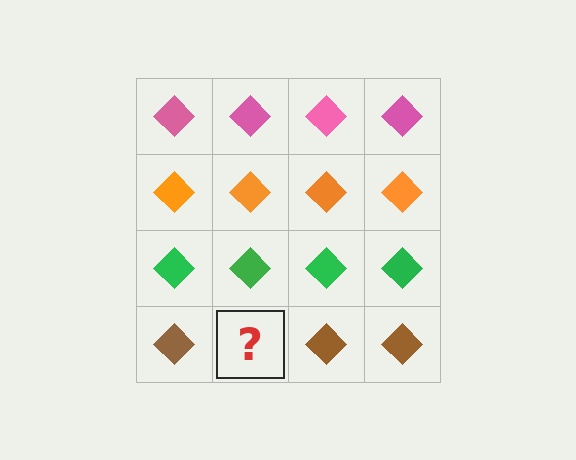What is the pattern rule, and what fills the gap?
The rule is that each row has a consistent color. The gap should be filled with a brown diamond.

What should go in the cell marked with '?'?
The missing cell should contain a brown diamond.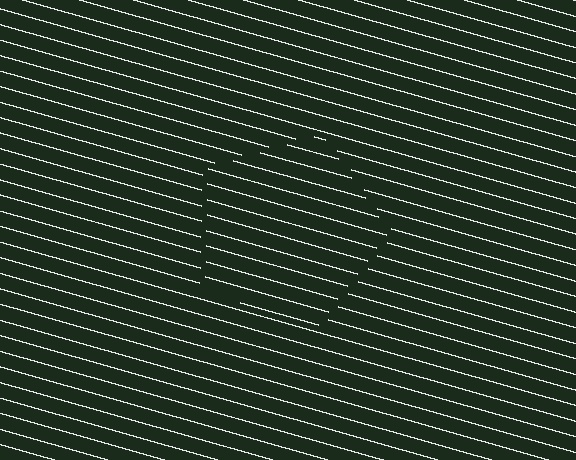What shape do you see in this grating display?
An illusory pentagon. The interior of the shape contains the same grating, shifted by half a period — the contour is defined by the phase discontinuity where line-ends from the inner and outer gratings abut.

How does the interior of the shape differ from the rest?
The interior of the shape contains the same grating, shifted by half a period — the contour is defined by the phase discontinuity where line-ends from the inner and outer gratings abut.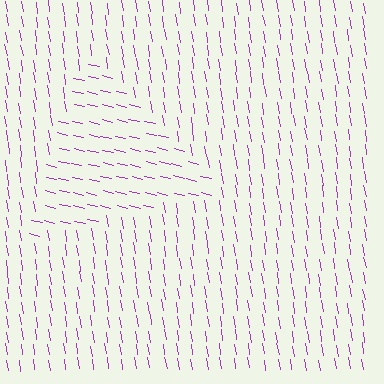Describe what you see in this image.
The image is filled with small purple line segments. A triangle region in the image has lines oriented differently from the surrounding lines, creating a visible texture boundary.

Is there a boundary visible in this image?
Yes, there is a texture boundary formed by a change in line orientation.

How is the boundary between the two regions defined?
The boundary is defined purely by a change in line orientation (approximately 67 degrees difference). All lines are the same color and thickness.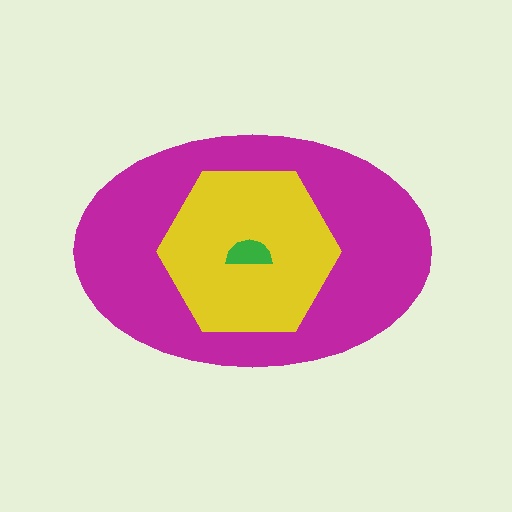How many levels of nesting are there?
3.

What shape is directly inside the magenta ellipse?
The yellow hexagon.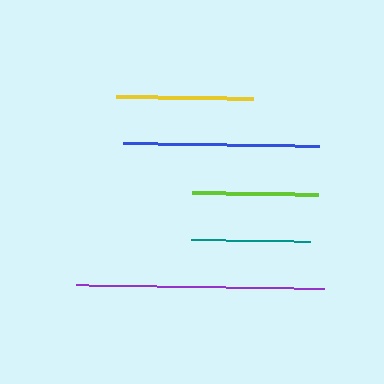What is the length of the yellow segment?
The yellow segment is approximately 136 pixels long.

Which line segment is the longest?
The purple line is the longest at approximately 247 pixels.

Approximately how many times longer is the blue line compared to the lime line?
The blue line is approximately 1.5 times the length of the lime line.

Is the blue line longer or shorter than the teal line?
The blue line is longer than the teal line.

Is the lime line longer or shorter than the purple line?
The purple line is longer than the lime line.